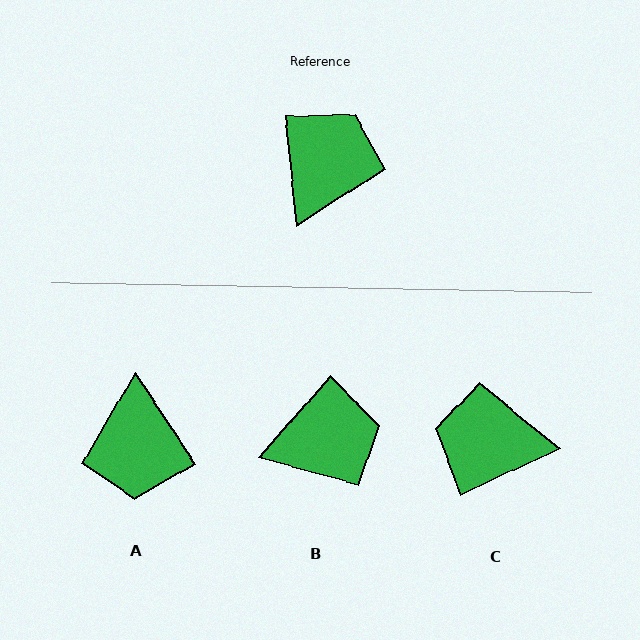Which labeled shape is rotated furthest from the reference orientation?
A, about 153 degrees away.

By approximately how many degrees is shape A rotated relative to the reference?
Approximately 153 degrees clockwise.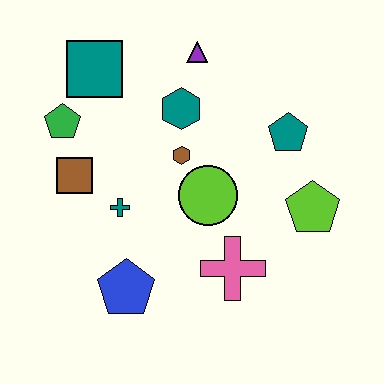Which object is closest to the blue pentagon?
The teal cross is closest to the blue pentagon.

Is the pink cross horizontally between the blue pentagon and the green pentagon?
No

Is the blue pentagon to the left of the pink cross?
Yes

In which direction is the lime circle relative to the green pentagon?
The lime circle is to the right of the green pentagon.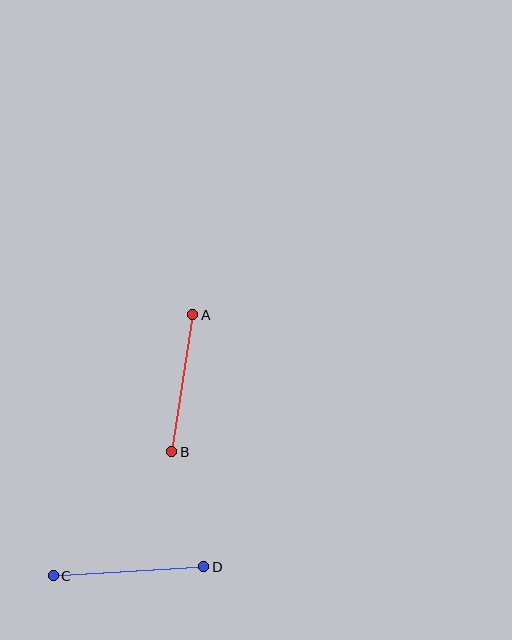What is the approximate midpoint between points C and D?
The midpoint is at approximately (129, 571) pixels.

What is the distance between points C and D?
The distance is approximately 151 pixels.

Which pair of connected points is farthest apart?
Points C and D are farthest apart.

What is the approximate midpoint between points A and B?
The midpoint is at approximately (182, 383) pixels.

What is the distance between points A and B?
The distance is approximately 139 pixels.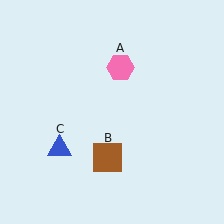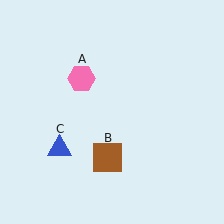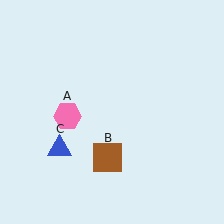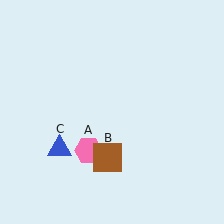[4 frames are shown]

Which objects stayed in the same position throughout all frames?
Brown square (object B) and blue triangle (object C) remained stationary.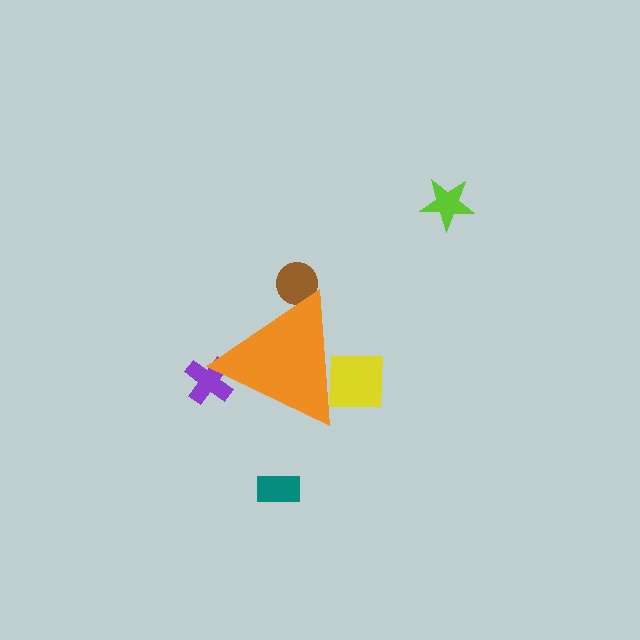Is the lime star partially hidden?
No, the lime star is fully visible.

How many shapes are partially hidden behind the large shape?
3 shapes are partially hidden.